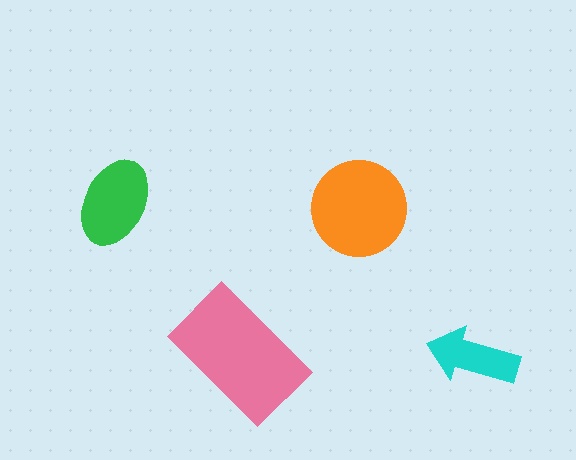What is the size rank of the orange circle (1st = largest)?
2nd.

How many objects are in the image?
There are 4 objects in the image.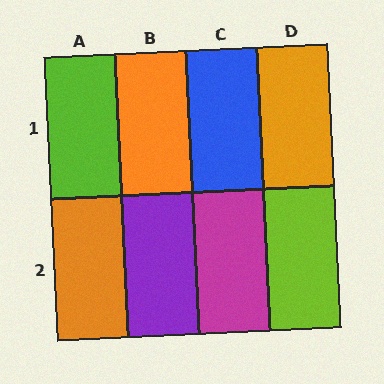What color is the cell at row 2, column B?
Purple.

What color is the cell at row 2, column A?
Orange.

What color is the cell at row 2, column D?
Lime.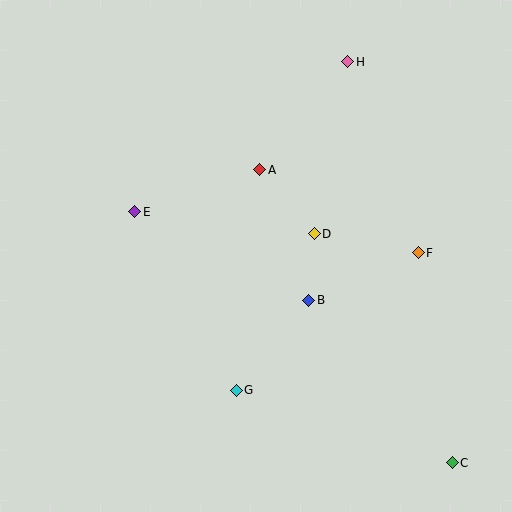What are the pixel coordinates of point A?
Point A is at (260, 170).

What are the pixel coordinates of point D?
Point D is at (314, 234).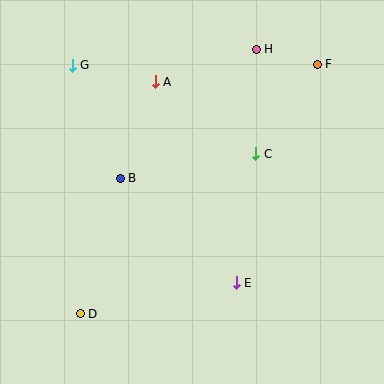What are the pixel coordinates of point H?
Point H is at (256, 49).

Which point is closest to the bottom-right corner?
Point E is closest to the bottom-right corner.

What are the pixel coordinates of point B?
Point B is at (120, 178).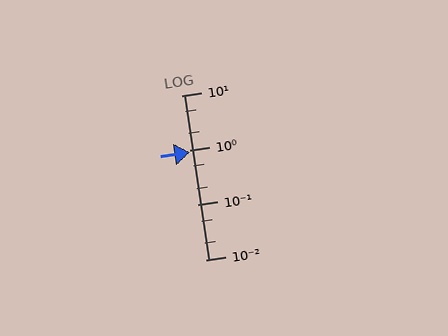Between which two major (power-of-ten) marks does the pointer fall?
The pointer is between 0.1 and 1.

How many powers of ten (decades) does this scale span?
The scale spans 3 decades, from 0.01 to 10.